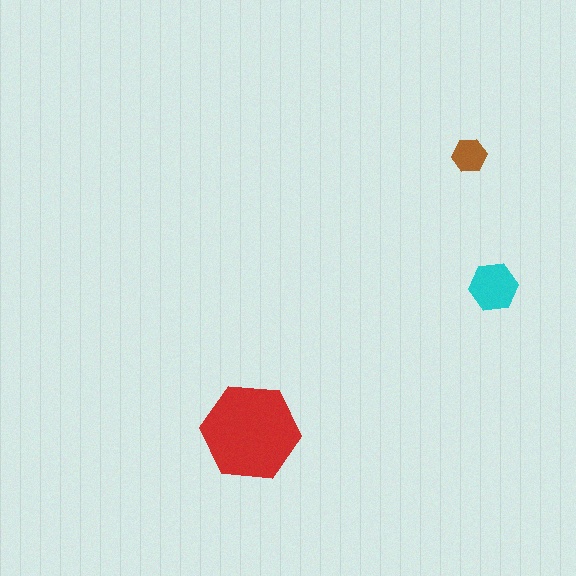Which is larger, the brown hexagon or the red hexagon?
The red one.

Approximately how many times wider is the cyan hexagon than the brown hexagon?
About 1.5 times wider.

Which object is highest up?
The brown hexagon is topmost.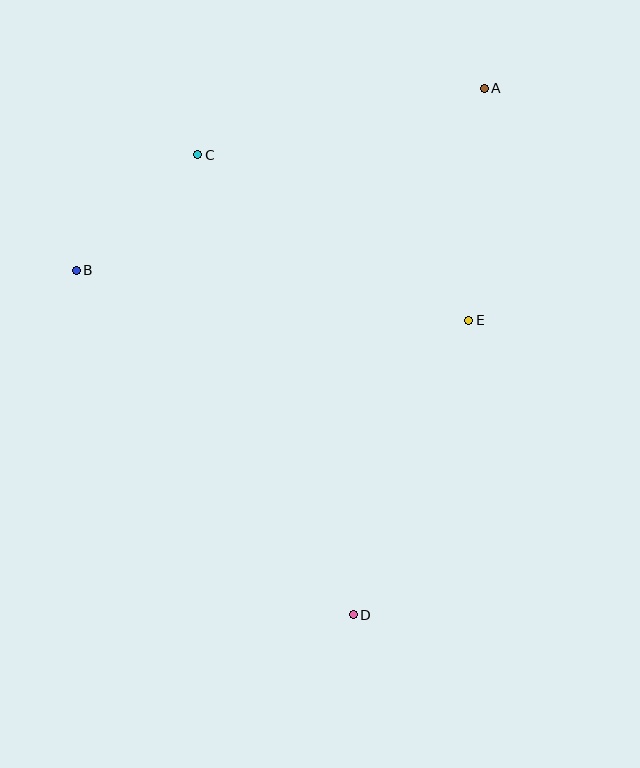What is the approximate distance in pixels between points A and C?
The distance between A and C is approximately 294 pixels.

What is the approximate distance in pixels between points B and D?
The distance between B and D is approximately 442 pixels.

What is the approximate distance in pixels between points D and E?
The distance between D and E is approximately 316 pixels.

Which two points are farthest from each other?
Points A and D are farthest from each other.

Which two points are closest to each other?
Points B and C are closest to each other.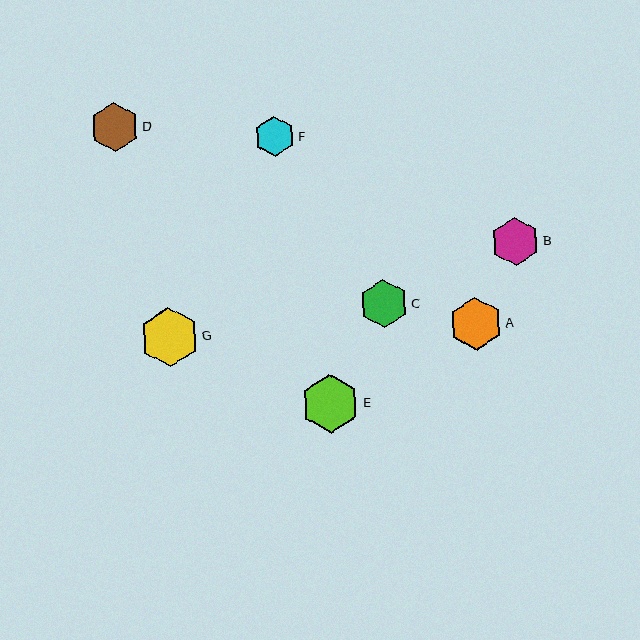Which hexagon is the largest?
Hexagon G is the largest with a size of approximately 59 pixels.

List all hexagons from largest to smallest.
From largest to smallest: G, E, A, D, C, B, F.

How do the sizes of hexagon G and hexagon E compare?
Hexagon G and hexagon E are approximately the same size.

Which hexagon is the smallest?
Hexagon F is the smallest with a size of approximately 41 pixels.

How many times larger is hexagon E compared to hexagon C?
Hexagon E is approximately 1.2 times the size of hexagon C.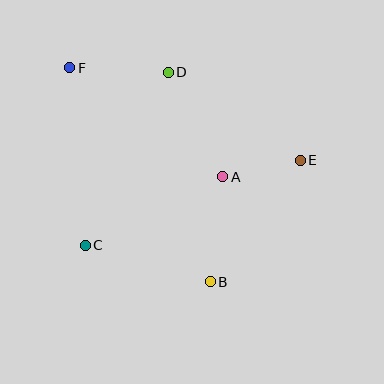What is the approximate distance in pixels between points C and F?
The distance between C and F is approximately 178 pixels.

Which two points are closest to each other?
Points A and E are closest to each other.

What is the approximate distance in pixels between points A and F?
The distance between A and F is approximately 188 pixels.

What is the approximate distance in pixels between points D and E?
The distance between D and E is approximately 158 pixels.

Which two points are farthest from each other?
Points B and F are farthest from each other.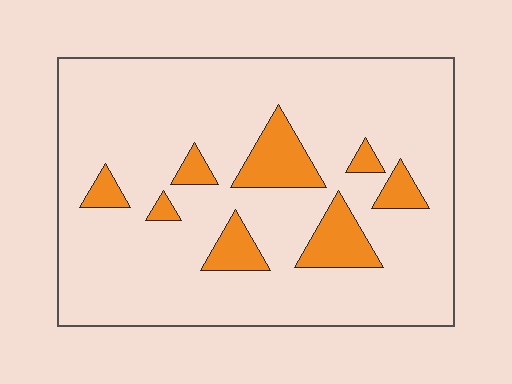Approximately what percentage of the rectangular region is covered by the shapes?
Approximately 15%.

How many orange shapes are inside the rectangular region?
8.